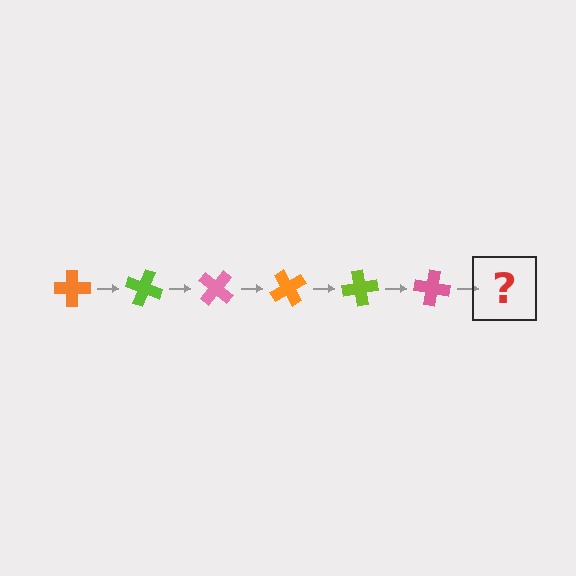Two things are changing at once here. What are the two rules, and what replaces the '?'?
The two rules are that it rotates 20 degrees each step and the color cycles through orange, lime, and pink. The '?' should be an orange cross, rotated 120 degrees from the start.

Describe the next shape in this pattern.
It should be an orange cross, rotated 120 degrees from the start.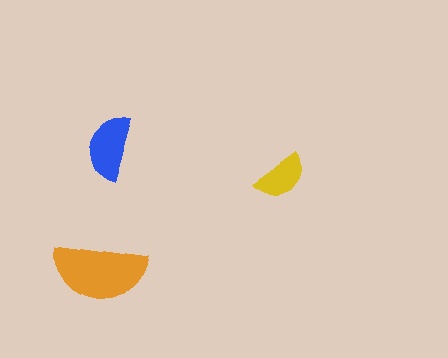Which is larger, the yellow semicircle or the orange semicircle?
The orange one.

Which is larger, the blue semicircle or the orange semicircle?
The orange one.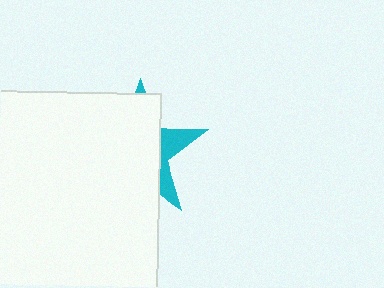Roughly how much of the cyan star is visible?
A small part of it is visible (roughly 24%).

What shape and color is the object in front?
The object in front is a white rectangle.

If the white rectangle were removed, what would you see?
You would see the complete cyan star.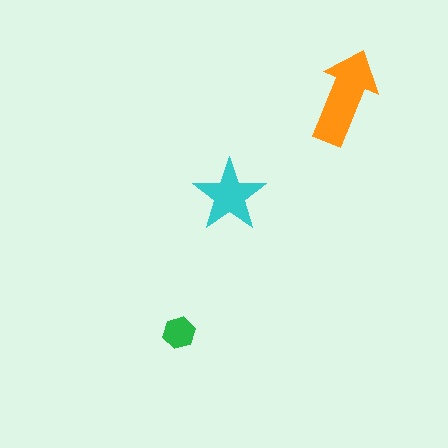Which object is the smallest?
The green hexagon.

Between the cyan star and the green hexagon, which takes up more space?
The cyan star.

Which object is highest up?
The orange arrow is topmost.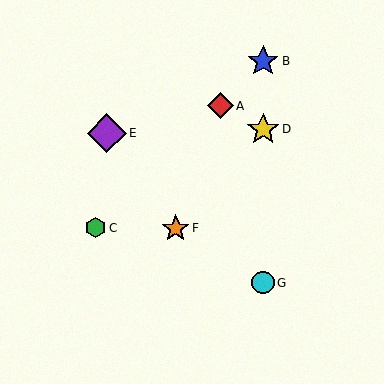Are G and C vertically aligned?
No, G is at x≈263 and C is at x≈95.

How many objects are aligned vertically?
3 objects (B, D, G) are aligned vertically.